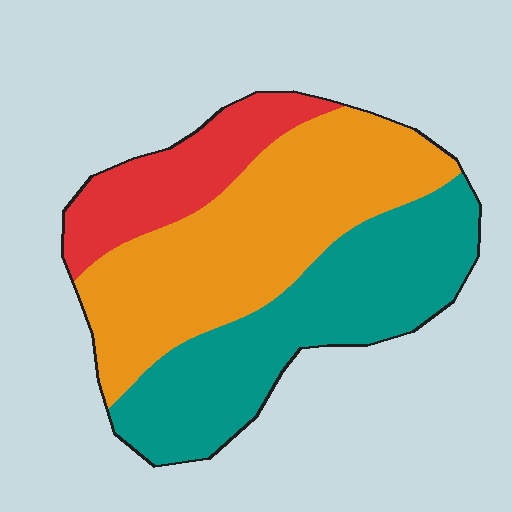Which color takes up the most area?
Orange, at roughly 45%.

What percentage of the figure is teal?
Teal covers roughly 40% of the figure.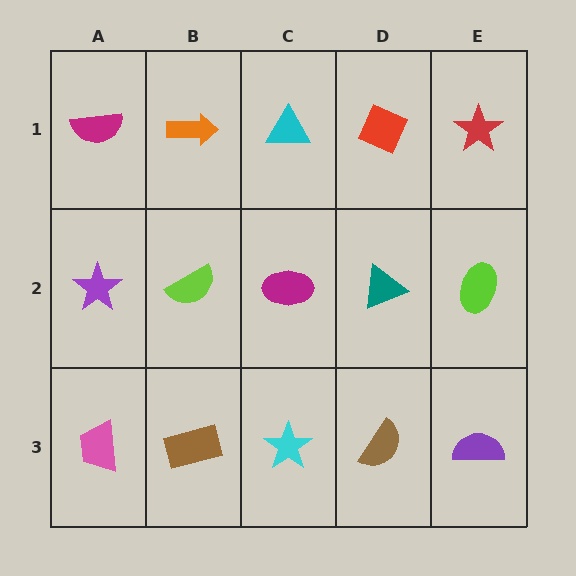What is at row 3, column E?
A purple semicircle.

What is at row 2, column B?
A lime semicircle.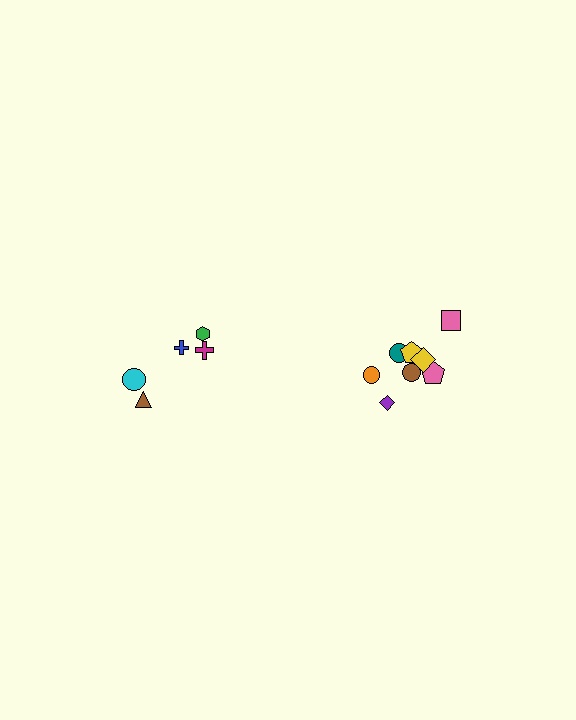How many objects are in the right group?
There are 8 objects.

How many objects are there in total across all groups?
There are 13 objects.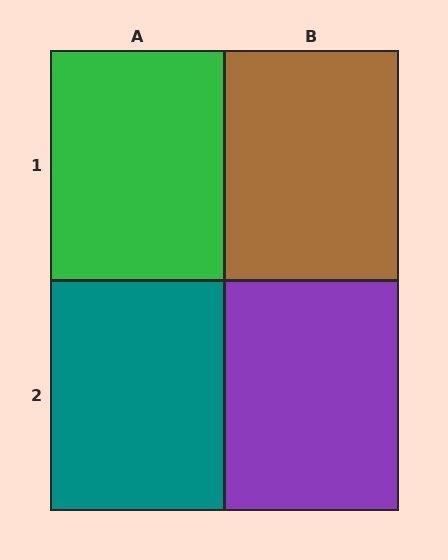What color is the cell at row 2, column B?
Purple.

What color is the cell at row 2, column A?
Teal.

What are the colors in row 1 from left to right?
Green, brown.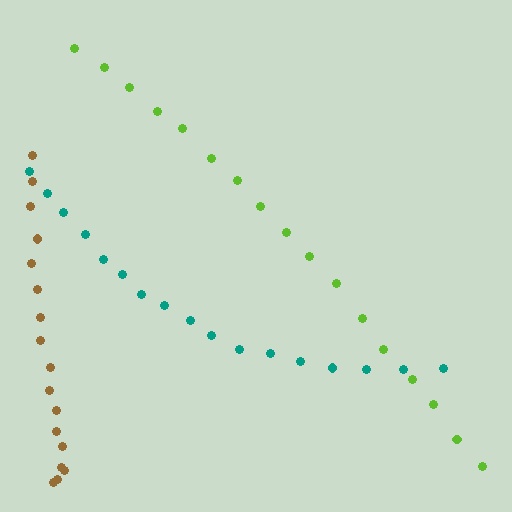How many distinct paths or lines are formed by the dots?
There are 3 distinct paths.